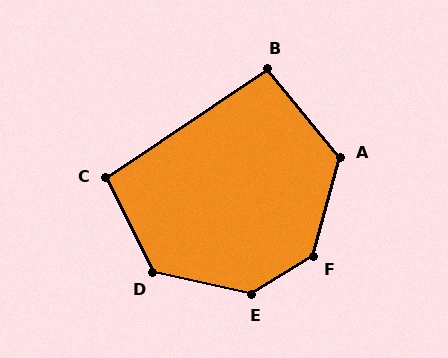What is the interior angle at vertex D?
Approximately 128 degrees (obtuse).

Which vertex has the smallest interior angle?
B, at approximately 96 degrees.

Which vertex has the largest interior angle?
E, at approximately 137 degrees.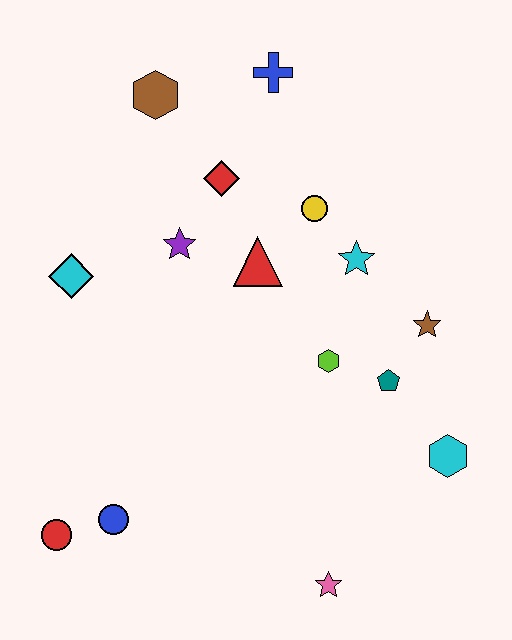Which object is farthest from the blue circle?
The blue cross is farthest from the blue circle.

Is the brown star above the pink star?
Yes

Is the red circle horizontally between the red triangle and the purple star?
No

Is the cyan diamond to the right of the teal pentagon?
No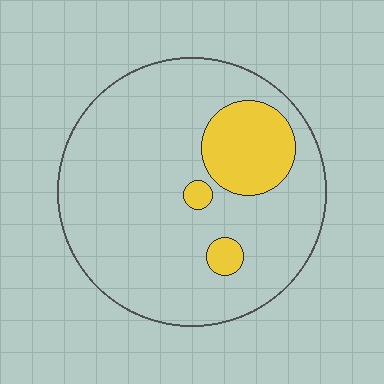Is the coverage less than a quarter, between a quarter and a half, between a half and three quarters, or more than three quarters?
Less than a quarter.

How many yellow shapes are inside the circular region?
3.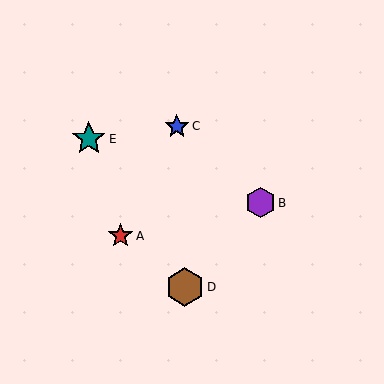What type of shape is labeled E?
Shape E is a teal star.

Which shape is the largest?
The brown hexagon (labeled D) is the largest.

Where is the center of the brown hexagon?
The center of the brown hexagon is at (185, 287).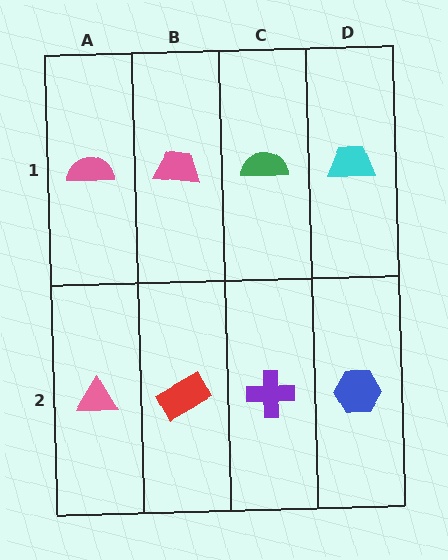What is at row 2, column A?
A pink triangle.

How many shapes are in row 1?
4 shapes.